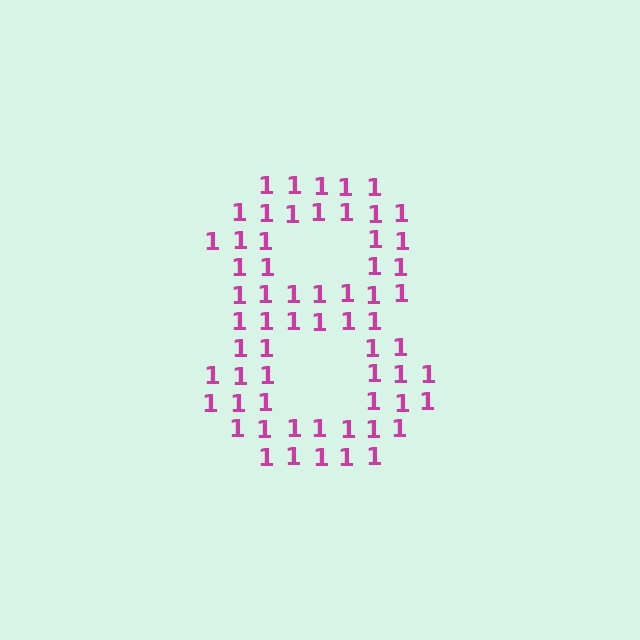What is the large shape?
The large shape is the digit 8.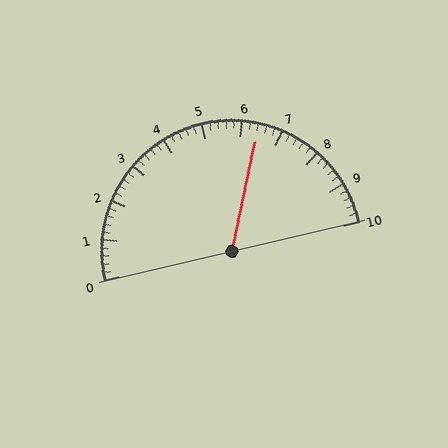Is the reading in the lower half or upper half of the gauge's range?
The reading is in the upper half of the range (0 to 10).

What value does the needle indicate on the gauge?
The needle indicates approximately 6.4.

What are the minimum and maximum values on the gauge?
The gauge ranges from 0 to 10.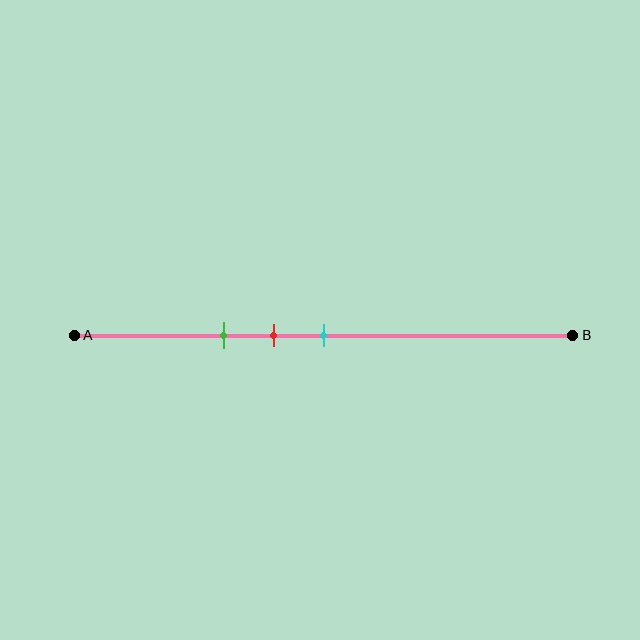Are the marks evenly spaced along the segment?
Yes, the marks are approximately evenly spaced.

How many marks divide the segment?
There are 3 marks dividing the segment.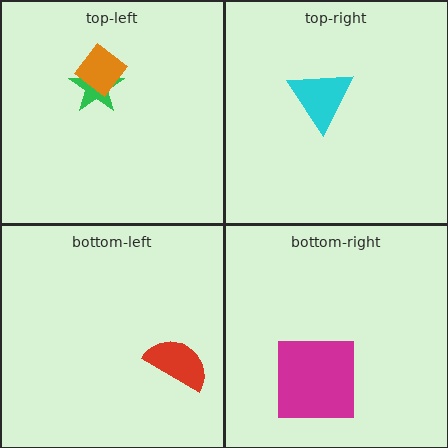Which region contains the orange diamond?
The top-left region.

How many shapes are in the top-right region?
1.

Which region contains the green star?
The top-left region.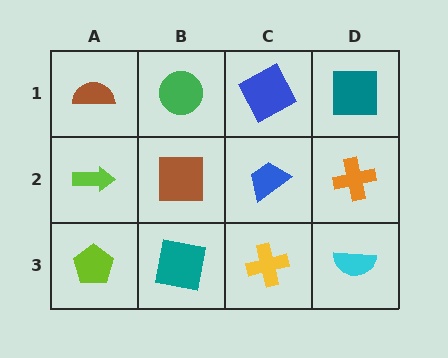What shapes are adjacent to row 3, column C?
A blue trapezoid (row 2, column C), a teal square (row 3, column B), a cyan semicircle (row 3, column D).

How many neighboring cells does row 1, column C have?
3.